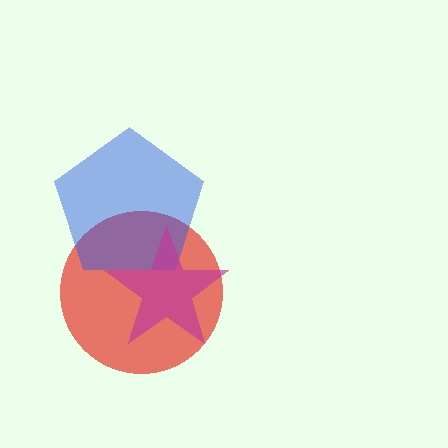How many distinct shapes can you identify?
There are 3 distinct shapes: a red circle, a blue pentagon, a magenta star.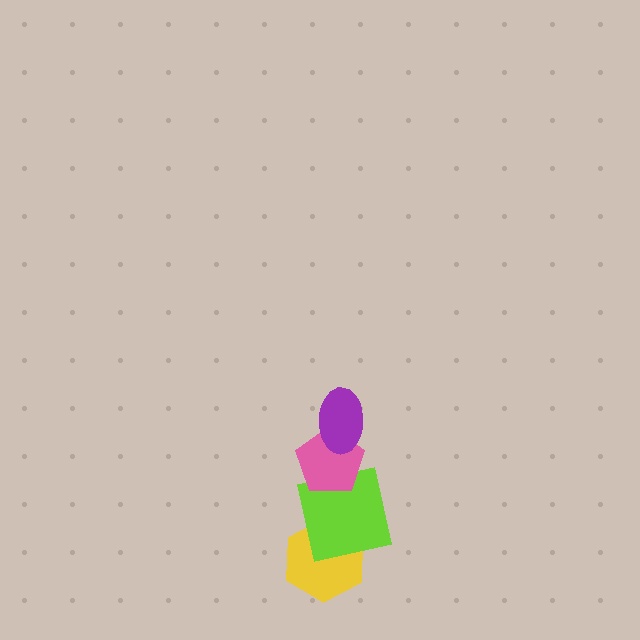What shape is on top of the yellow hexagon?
The lime square is on top of the yellow hexagon.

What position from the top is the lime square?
The lime square is 3rd from the top.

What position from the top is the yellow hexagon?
The yellow hexagon is 4th from the top.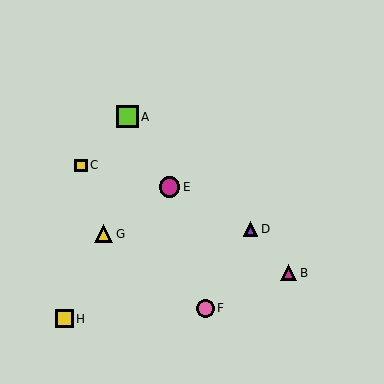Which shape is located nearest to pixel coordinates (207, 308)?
The pink circle (labeled F) at (205, 308) is nearest to that location.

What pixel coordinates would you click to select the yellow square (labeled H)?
Click at (64, 319) to select the yellow square H.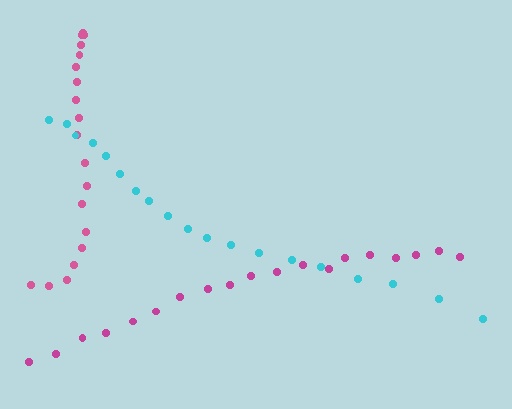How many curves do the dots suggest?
There are 3 distinct paths.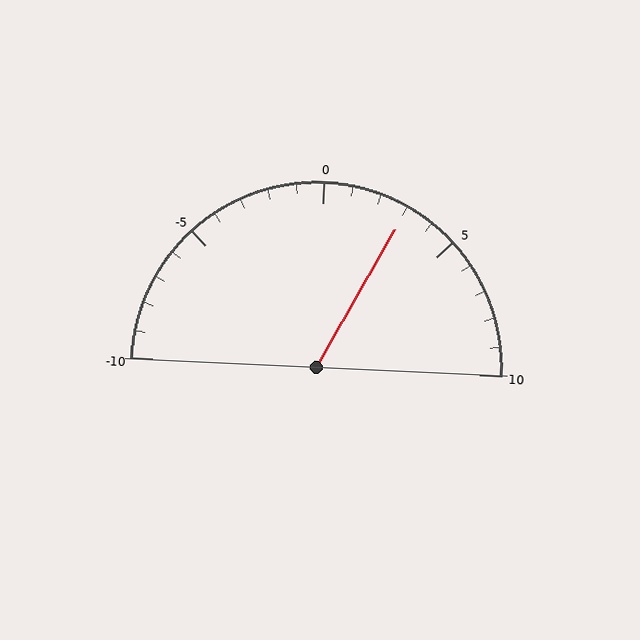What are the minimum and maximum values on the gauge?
The gauge ranges from -10 to 10.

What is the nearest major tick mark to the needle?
The nearest major tick mark is 5.